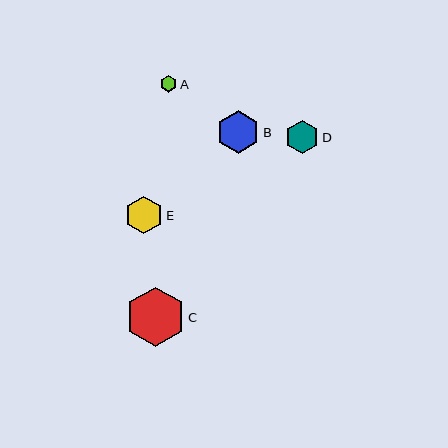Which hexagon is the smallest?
Hexagon A is the smallest with a size of approximately 17 pixels.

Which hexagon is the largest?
Hexagon C is the largest with a size of approximately 59 pixels.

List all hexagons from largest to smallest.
From largest to smallest: C, B, E, D, A.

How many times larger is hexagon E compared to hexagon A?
Hexagon E is approximately 2.2 times the size of hexagon A.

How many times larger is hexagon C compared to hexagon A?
Hexagon C is approximately 3.5 times the size of hexagon A.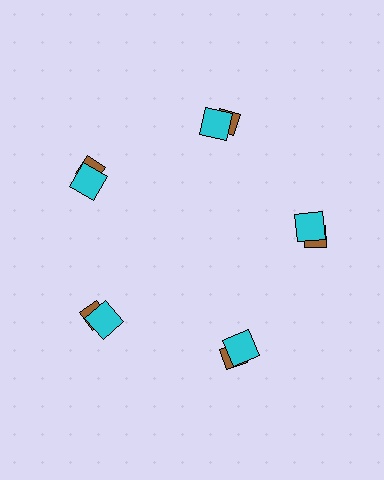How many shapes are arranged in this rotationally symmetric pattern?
There are 10 shapes, arranged in 5 groups of 2.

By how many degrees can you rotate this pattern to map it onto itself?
The pattern maps onto itself every 72 degrees of rotation.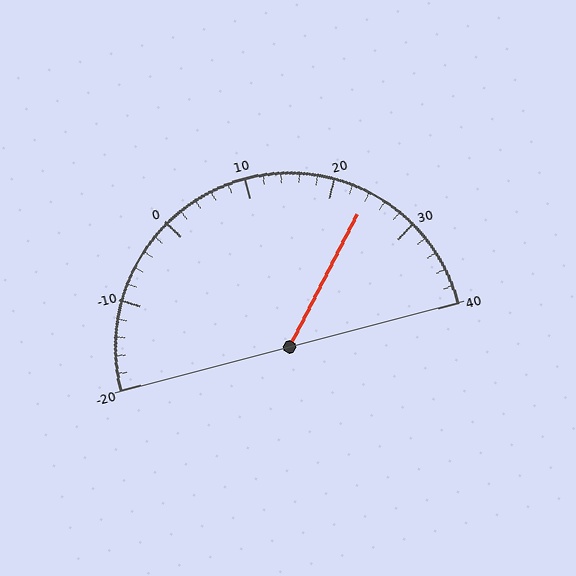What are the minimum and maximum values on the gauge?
The gauge ranges from -20 to 40.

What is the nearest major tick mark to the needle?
The nearest major tick mark is 20.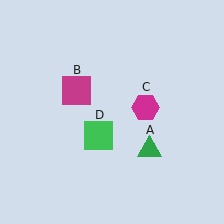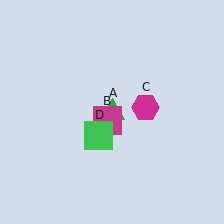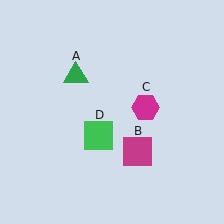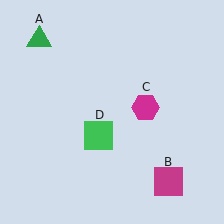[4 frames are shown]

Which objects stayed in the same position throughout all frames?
Magenta hexagon (object C) and green square (object D) remained stationary.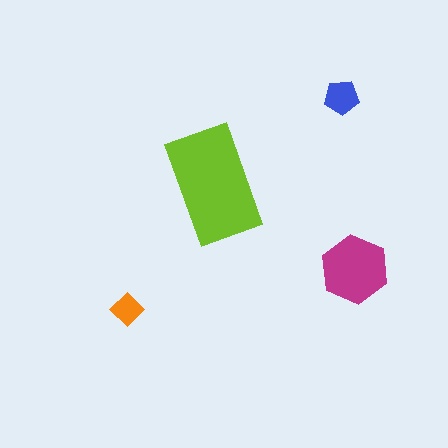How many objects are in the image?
There are 4 objects in the image.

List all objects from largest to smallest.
The lime rectangle, the magenta hexagon, the blue pentagon, the orange diamond.